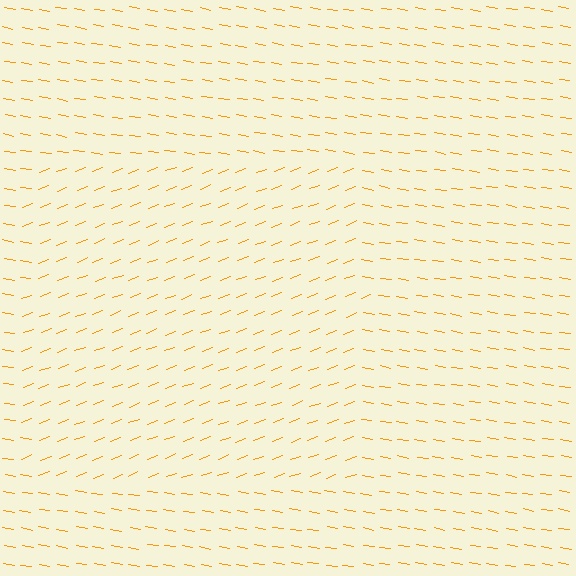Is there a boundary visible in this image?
Yes, there is a texture boundary formed by a change in line orientation.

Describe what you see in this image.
The image is filled with small orange line segments. A rectangle region in the image has lines oriented differently from the surrounding lines, creating a visible texture boundary.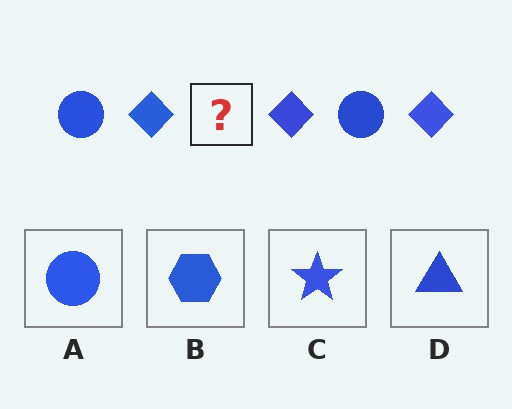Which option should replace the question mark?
Option A.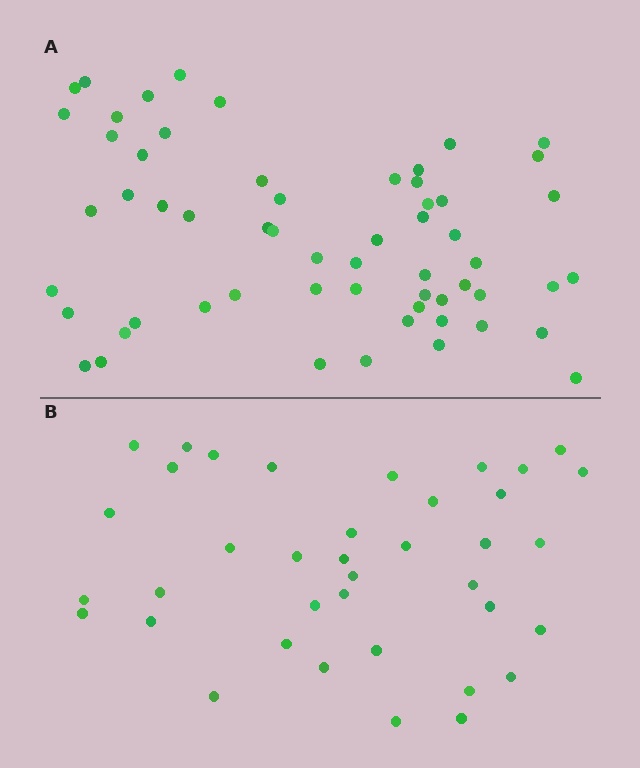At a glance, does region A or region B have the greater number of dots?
Region A (the top region) has more dots.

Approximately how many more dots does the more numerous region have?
Region A has approximately 20 more dots than region B.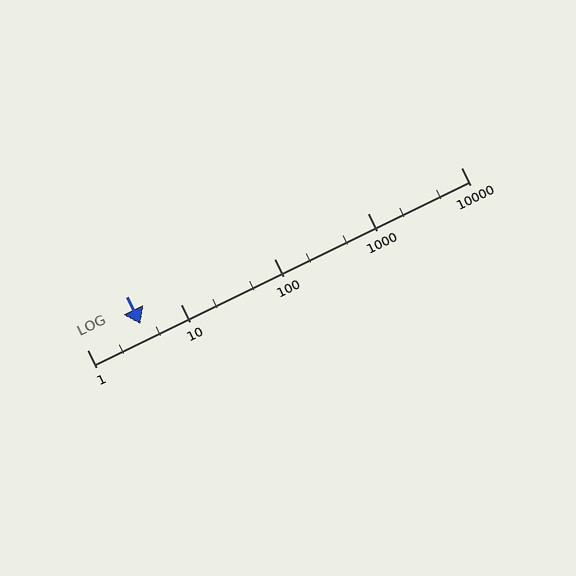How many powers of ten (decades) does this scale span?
The scale spans 4 decades, from 1 to 10000.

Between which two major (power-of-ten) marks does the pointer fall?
The pointer is between 1 and 10.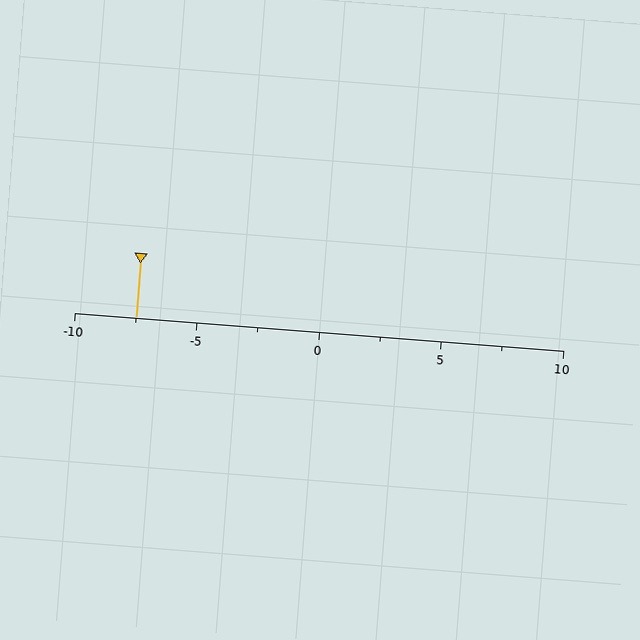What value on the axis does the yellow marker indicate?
The marker indicates approximately -7.5.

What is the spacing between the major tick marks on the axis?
The major ticks are spaced 5 apart.